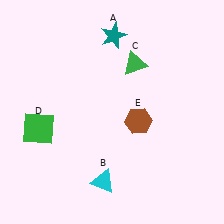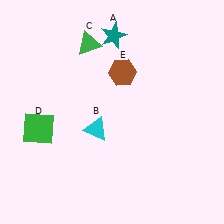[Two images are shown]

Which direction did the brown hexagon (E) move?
The brown hexagon (E) moved up.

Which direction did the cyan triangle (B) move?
The cyan triangle (B) moved up.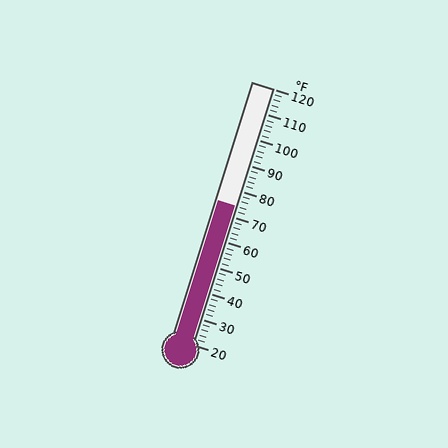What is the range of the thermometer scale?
The thermometer scale ranges from 20°F to 120°F.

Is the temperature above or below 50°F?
The temperature is above 50°F.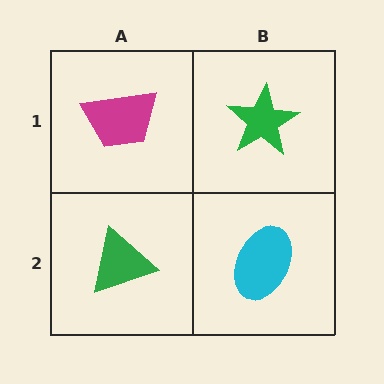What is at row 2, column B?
A cyan ellipse.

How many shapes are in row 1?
2 shapes.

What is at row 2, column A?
A green triangle.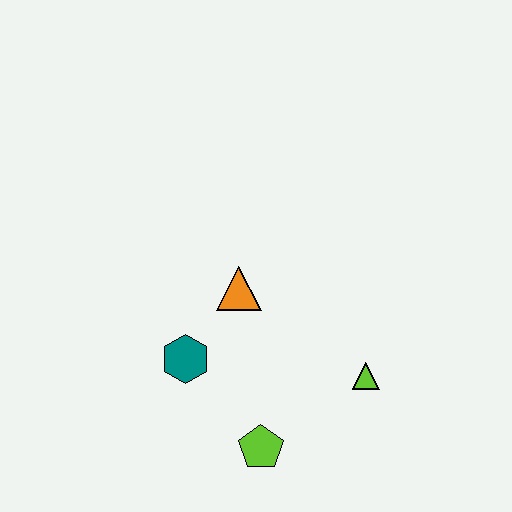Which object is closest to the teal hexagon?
The orange triangle is closest to the teal hexagon.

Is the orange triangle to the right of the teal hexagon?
Yes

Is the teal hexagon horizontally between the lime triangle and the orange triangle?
No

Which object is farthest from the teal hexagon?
The lime triangle is farthest from the teal hexagon.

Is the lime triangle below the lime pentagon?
No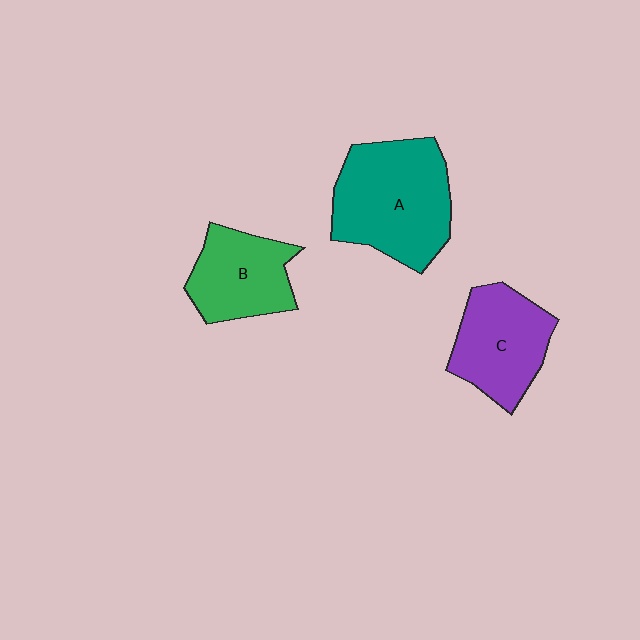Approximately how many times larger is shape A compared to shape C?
Approximately 1.4 times.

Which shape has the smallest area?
Shape B (green).